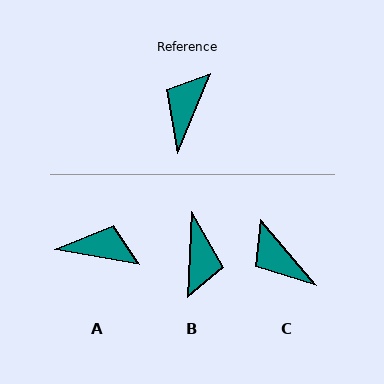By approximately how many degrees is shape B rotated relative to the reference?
Approximately 161 degrees clockwise.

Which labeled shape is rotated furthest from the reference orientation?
B, about 161 degrees away.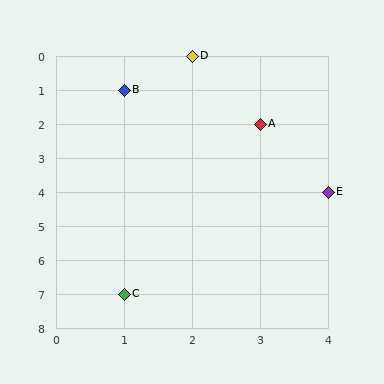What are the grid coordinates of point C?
Point C is at grid coordinates (1, 7).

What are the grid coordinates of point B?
Point B is at grid coordinates (1, 1).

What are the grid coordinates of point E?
Point E is at grid coordinates (4, 4).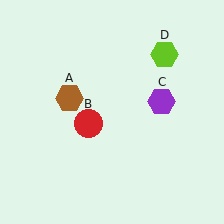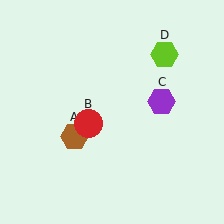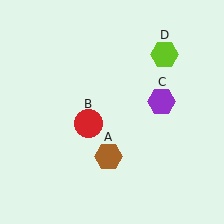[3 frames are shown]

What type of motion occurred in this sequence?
The brown hexagon (object A) rotated counterclockwise around the center of the scene.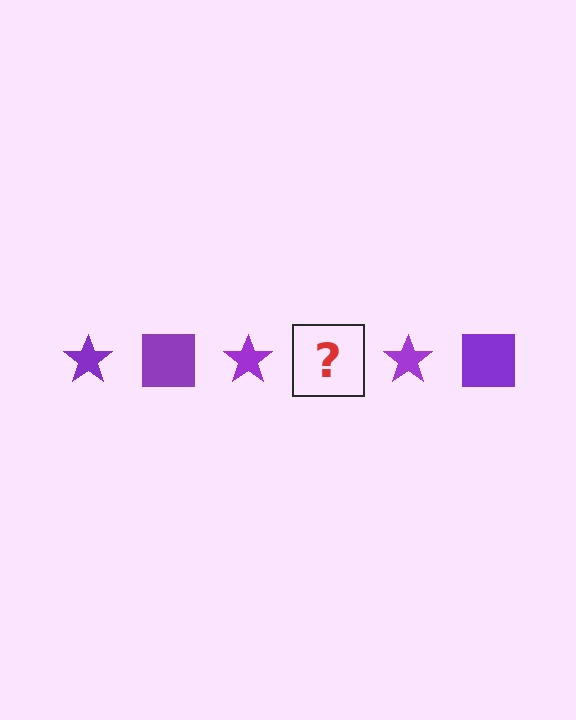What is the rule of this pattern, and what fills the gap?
The rule is that the pattern cycles through star, square shapes in purple. The gap should be filled with a purple square.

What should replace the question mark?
The question mark should be replaced with a purple square.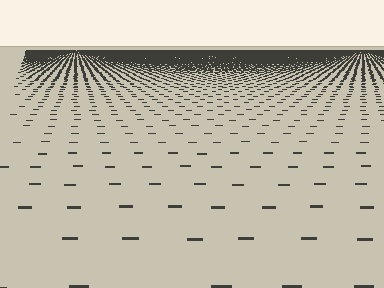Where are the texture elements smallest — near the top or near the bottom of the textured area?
Near the top.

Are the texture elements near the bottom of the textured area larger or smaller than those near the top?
Larger. Near the bottom, elements are closer to the viewer and appear at a bigger on-screen size.